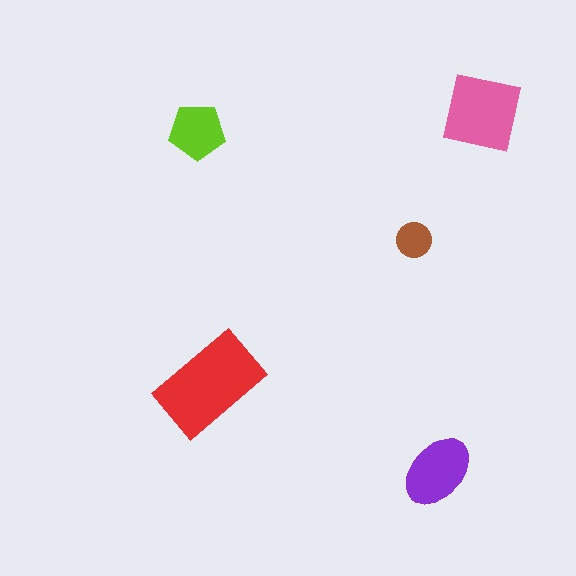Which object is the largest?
The red rectangle.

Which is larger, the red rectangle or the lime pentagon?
The red rectangle.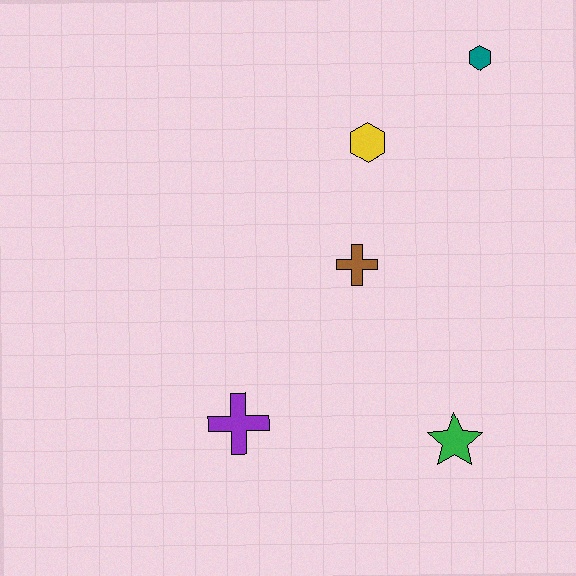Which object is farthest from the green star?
The teal hexagon is farthest from the green star.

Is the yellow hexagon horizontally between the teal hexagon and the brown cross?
Yes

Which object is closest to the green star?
The brown cross is closest to the green star.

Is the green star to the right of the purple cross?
Yes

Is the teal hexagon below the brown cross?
No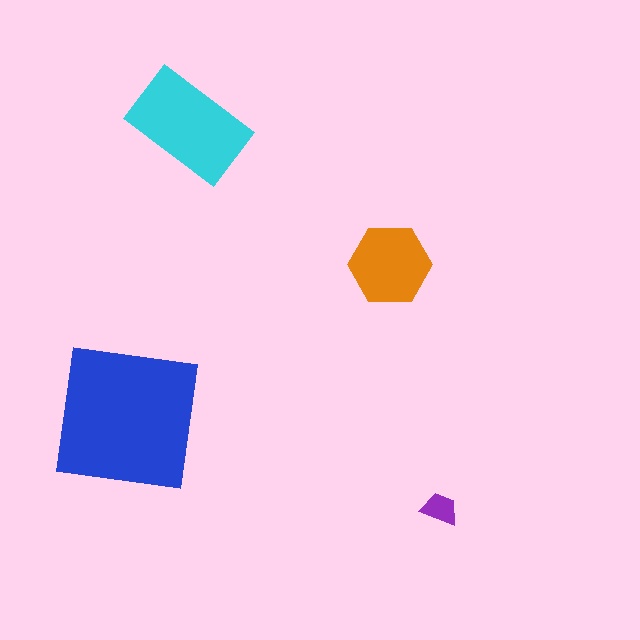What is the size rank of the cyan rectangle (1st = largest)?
2nd.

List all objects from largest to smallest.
The blue square, the cyan rectangle, the orange hexagon, the purple trapezoid.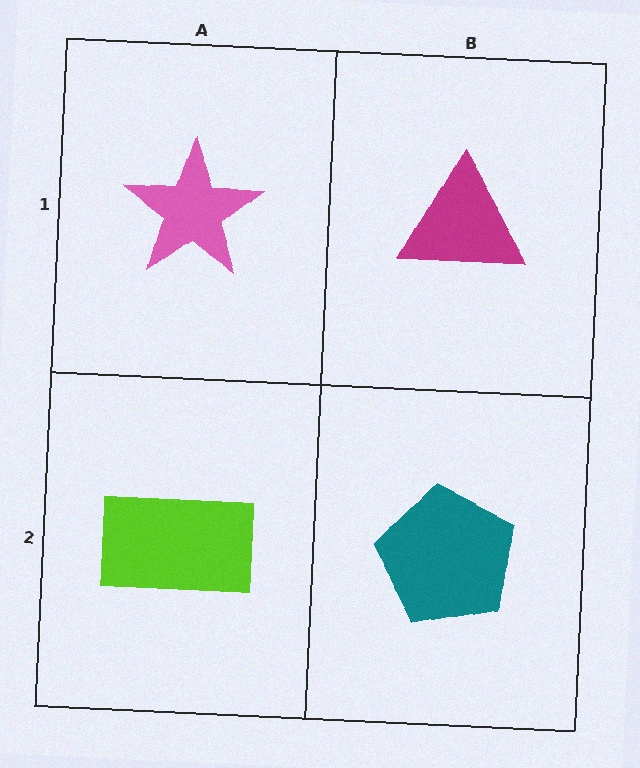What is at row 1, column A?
A pink star.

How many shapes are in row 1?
2 shapes.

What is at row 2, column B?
A teal pentagon.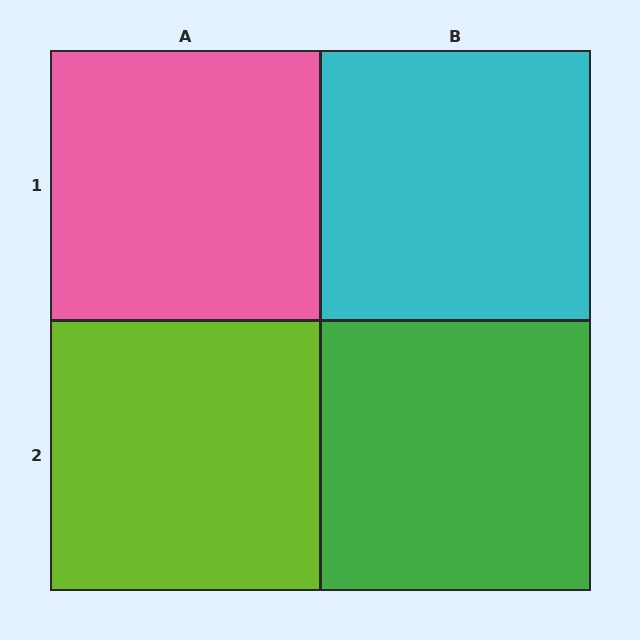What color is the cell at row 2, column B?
Green.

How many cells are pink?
1 cell is pink.